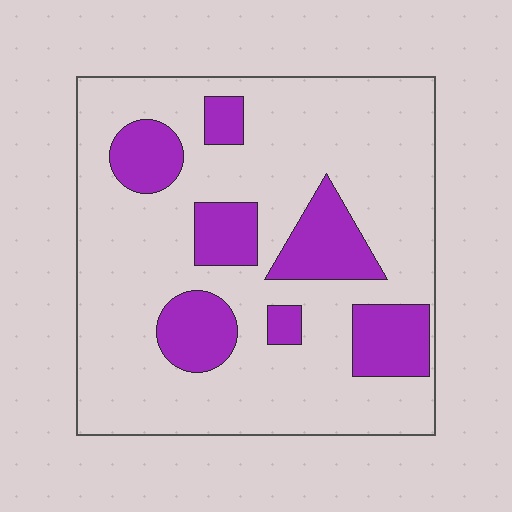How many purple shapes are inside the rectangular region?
7.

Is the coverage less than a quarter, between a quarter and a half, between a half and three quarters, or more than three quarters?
Less than a quarter.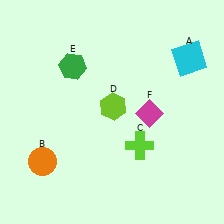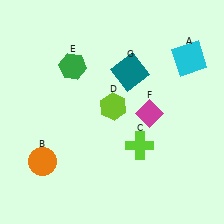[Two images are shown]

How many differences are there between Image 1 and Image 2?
There is 1 difference between the two images.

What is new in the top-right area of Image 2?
A teal square (G) was added in the top-right area of Image 2.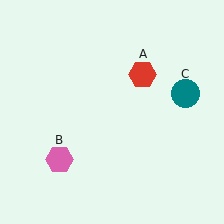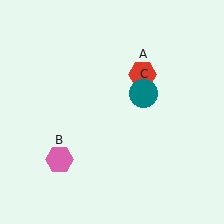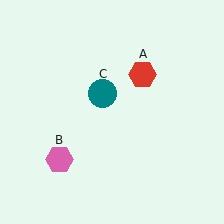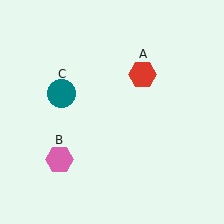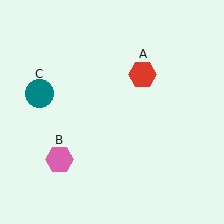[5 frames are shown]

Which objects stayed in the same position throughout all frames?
Red hexagon (object A) and pink hexagon (object B) remained stationary.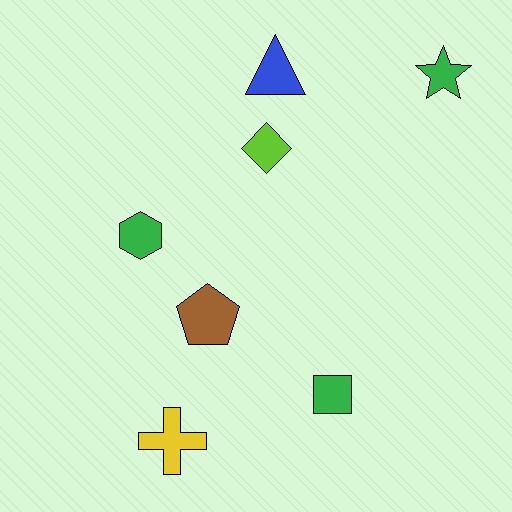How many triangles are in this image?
There is 1 triangle.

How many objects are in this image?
There are 7 objects.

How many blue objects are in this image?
There is 1 blue object.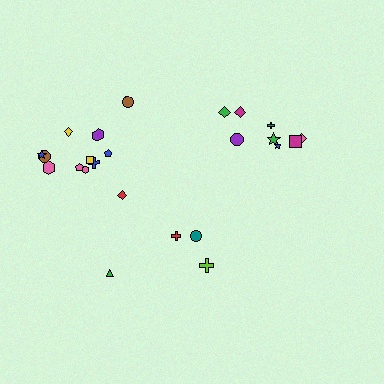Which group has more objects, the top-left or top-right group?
The top-left group.